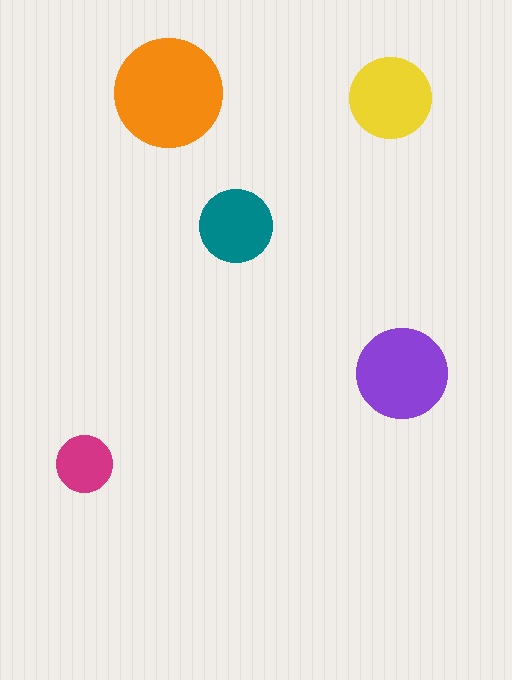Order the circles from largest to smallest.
the orange one, the purple one, the yellow one, the teal one, the magenta one.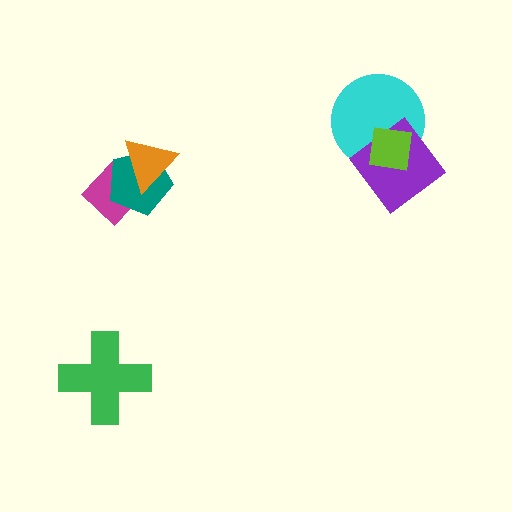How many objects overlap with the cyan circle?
2 objects overlap with the cyan circle.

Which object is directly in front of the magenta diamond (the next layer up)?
The teal pentagon is directly in front of the magenta diamond.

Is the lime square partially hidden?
No, no other shape covers it.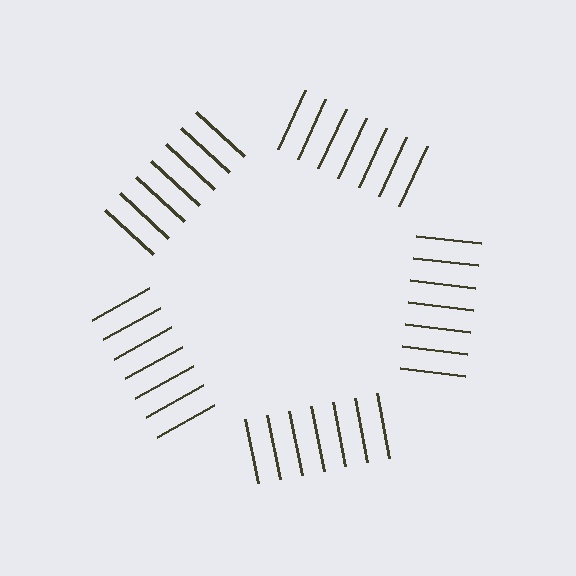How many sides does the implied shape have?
5 sides — the line-ends trace a pentagon.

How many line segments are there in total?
35 — 7 along each of the 5 edges.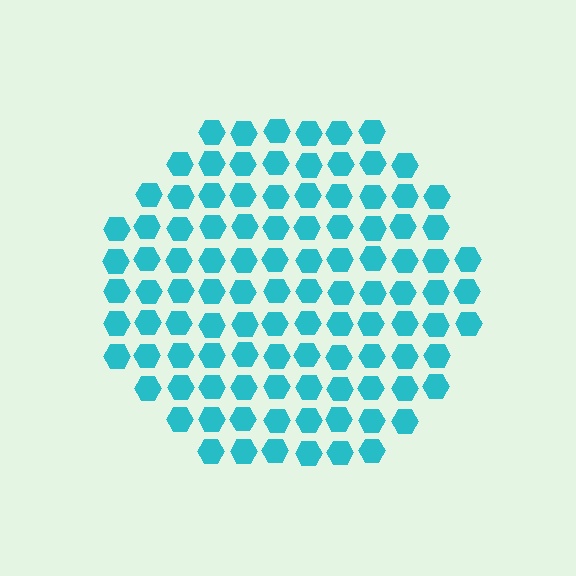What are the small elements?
The small elements are hexagons.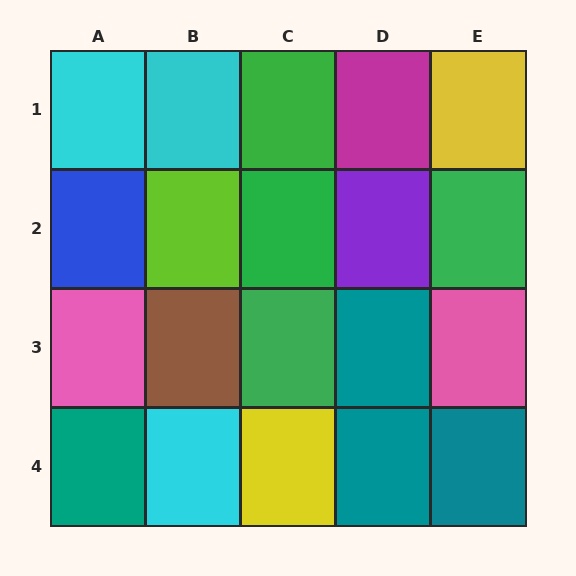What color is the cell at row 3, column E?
Pink.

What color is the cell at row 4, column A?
Teal.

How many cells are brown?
1 cell is brown.